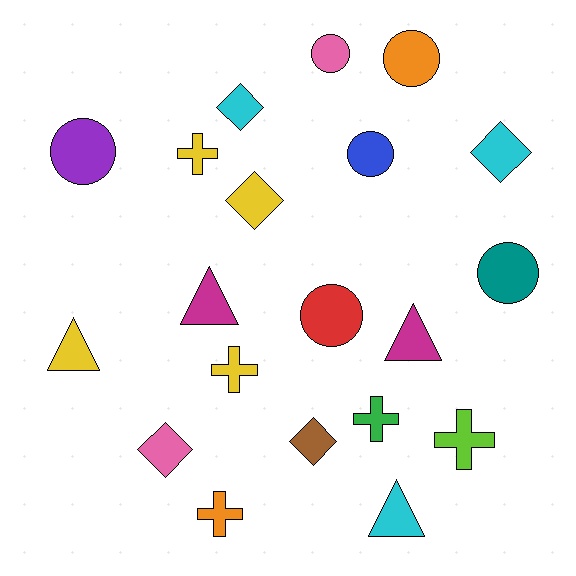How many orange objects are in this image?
There are 2 orange objects.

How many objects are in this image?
There are 20 objects.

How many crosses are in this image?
There are 5 crosses.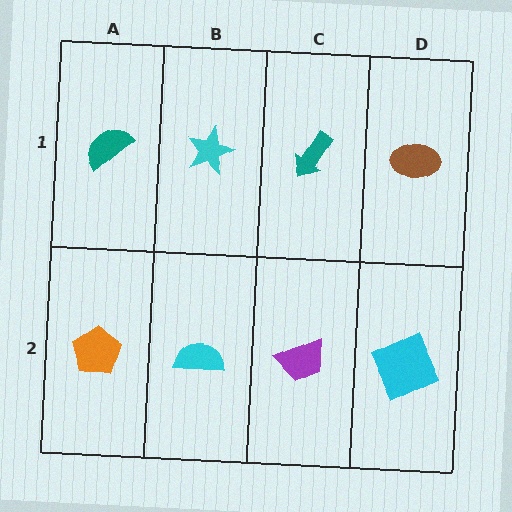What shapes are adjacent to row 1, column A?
An orange pentagon (row 2, column A), a cyan star (row 1, column B).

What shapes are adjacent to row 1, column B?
A cyan semicircle (row 2, column B), a teal semicircle (row 1, column A), a teal arrow (row 1, column C).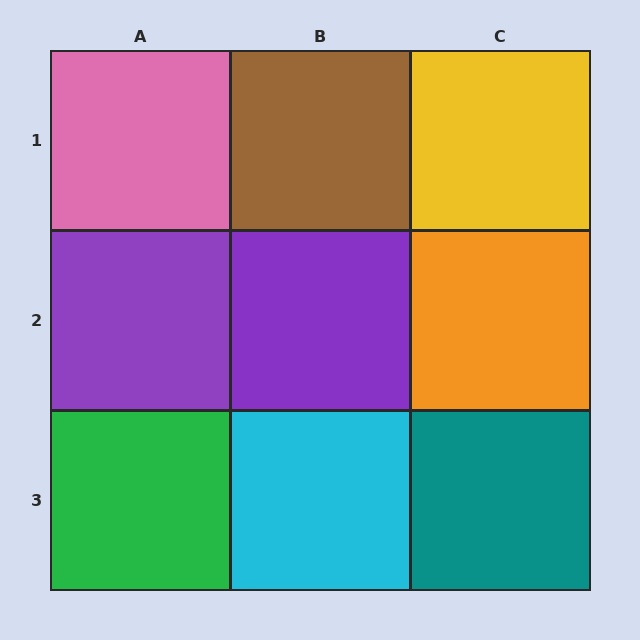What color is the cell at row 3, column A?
Green.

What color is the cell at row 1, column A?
Pink.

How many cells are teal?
1 cell is teal.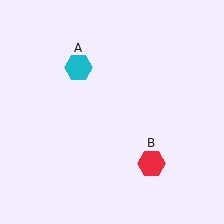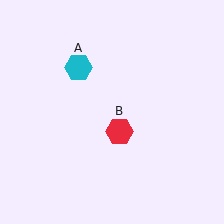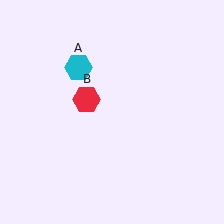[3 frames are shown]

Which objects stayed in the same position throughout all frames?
Cyan hexagon (object A) remained stationary.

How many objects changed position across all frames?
1 object changed position: red hexagon (object B).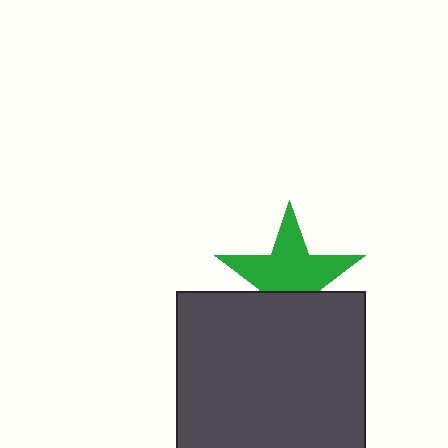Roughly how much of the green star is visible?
About half of it is visible (roughly 65%).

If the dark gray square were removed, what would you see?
You would see the complete green star.